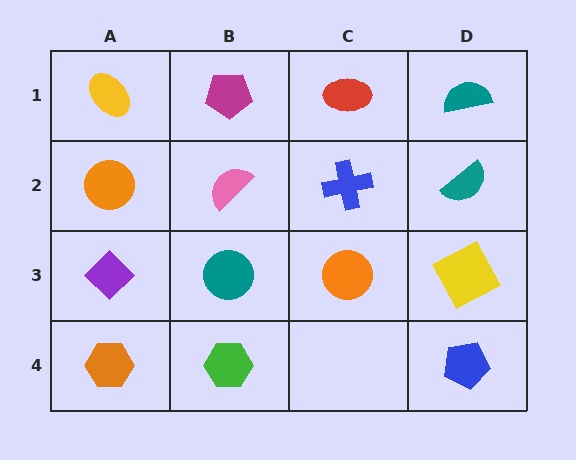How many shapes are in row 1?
4 shapes.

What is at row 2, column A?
An orange circle.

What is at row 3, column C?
An orange circle.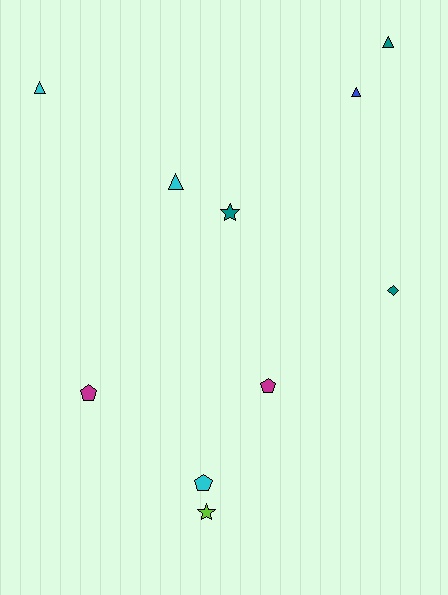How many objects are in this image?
There are 10 objects.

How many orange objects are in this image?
There are no orange objects.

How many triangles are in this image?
There are 4 triangles.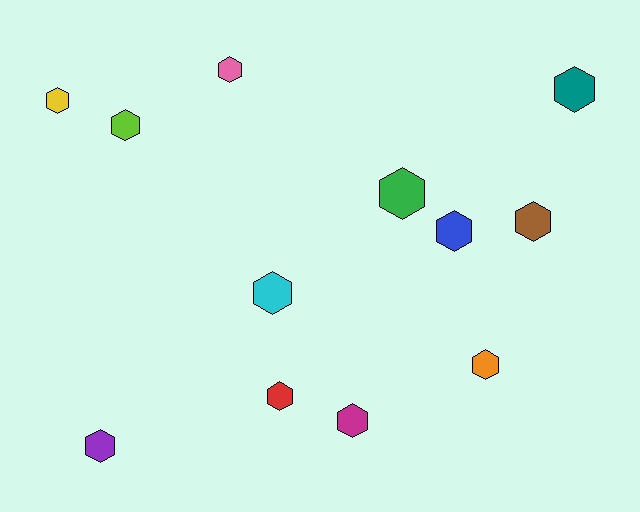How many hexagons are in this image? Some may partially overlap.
There are 12 hexagons.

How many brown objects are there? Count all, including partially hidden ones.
There is 1 brown object.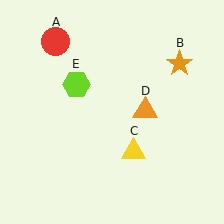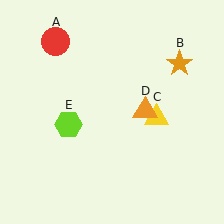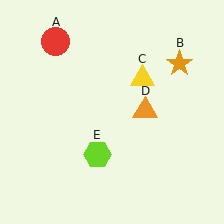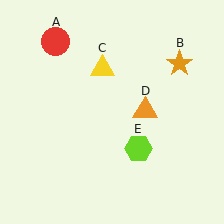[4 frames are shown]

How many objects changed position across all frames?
2 objects changed position: yellow triangle (object C), lime hexagon (object E).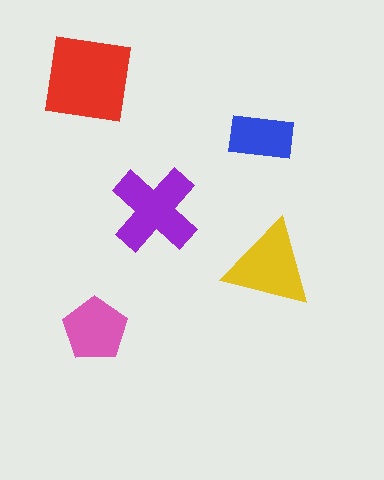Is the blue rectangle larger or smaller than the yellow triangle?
Smaller.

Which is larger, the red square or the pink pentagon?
The red square.